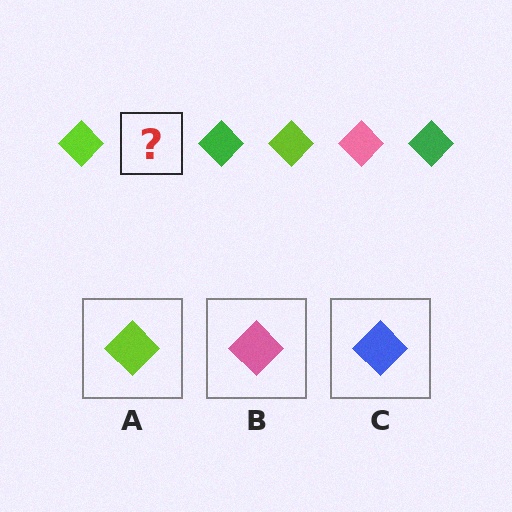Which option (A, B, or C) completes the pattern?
B.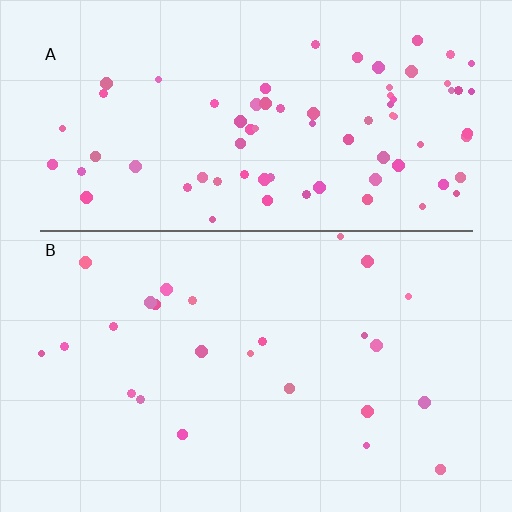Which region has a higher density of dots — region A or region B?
A (the top).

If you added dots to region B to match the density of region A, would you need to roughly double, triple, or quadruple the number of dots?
Approximately triple.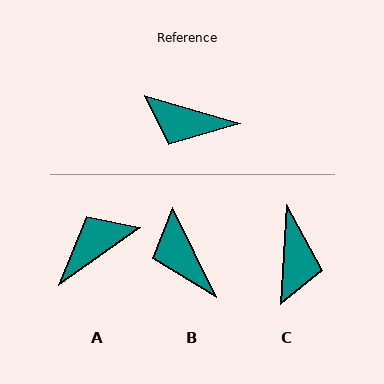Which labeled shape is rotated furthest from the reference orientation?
A, about 128 degrees away.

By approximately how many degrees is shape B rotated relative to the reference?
Approximately 47 degrees clockwise.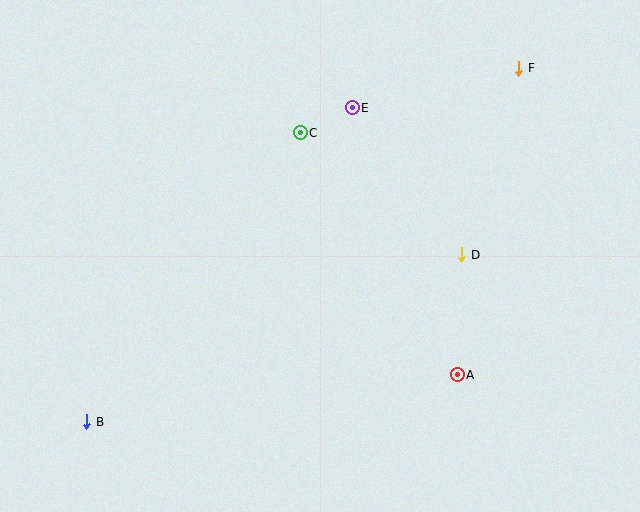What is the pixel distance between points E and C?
The distance between E and C is 58 pixels.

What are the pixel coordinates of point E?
Point E is at (352, 108).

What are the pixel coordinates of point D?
Point D is at (462, 255).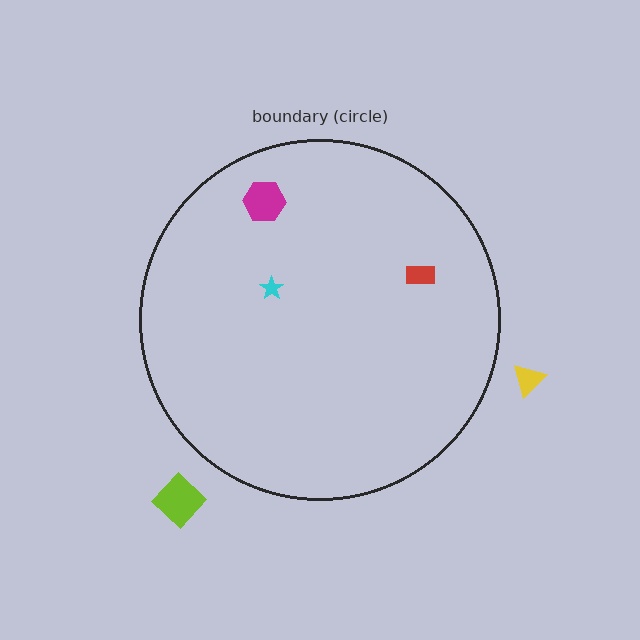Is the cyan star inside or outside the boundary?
Inside.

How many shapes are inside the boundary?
3 inside, 2 outside.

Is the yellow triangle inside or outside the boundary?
Outside.